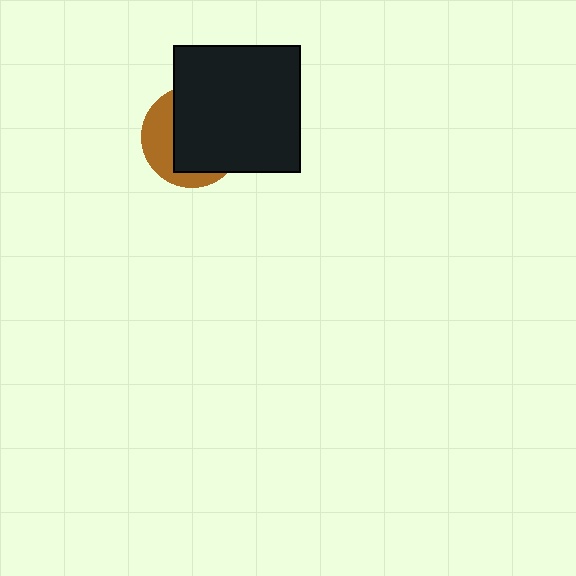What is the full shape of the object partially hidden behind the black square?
The partially hidden object is a brown circle.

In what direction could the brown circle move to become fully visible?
The brown circle could move left. That would shift it out from behind the black square entirely.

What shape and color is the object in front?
The object in front is a black square.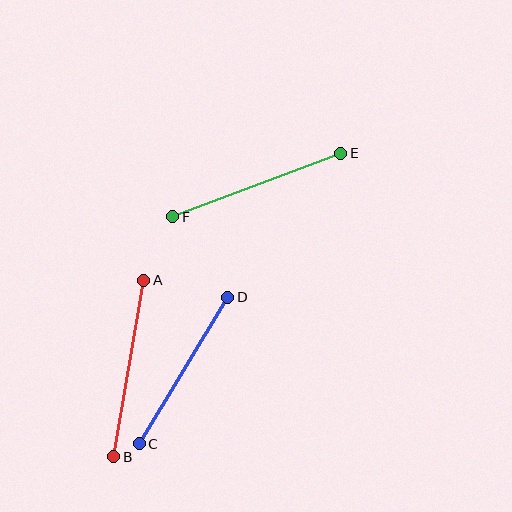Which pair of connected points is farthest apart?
Points E and F are farthest apart.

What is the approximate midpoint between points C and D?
The midpoint is at approximately (184, 370) pixels.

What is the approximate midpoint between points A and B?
The midpoint is at approximately (129, 368) pixels.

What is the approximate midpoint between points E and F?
The midpoint is at approximately (257, 185) pixels.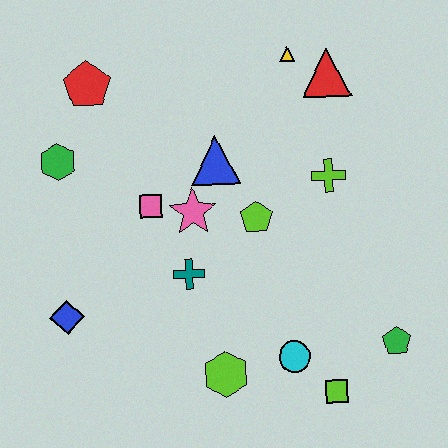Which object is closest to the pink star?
The pink square is closest to the pink star.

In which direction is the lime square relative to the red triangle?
The lime square is below the red triangle.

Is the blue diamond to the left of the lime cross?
Yes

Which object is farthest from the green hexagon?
The green pentagon is farthest from the green hexagon.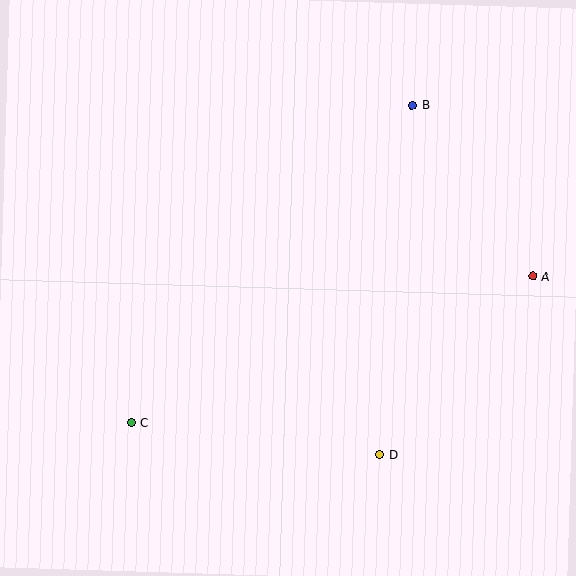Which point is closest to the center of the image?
Point D at (380, 455) is closest to the center.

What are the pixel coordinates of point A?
Point A is at (533, 276).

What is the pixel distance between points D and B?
The distance between D and B is 351 pixels.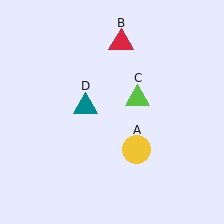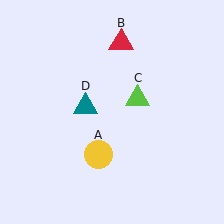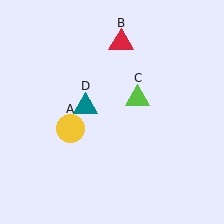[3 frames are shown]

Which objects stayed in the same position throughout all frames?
Red triangle (object B) and lime triangle (object C) and teal triangle (object D) remained stationary.